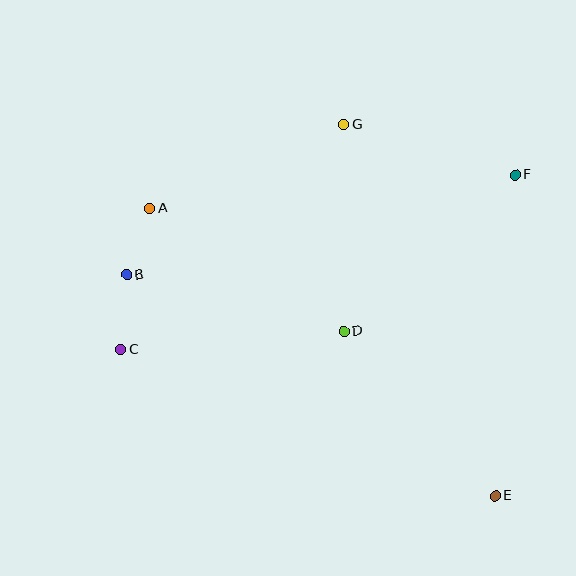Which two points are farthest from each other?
Points A and E are farthest from each other.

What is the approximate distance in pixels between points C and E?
The distance between C and E is approximately 402 pixels.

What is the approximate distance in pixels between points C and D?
The distance between C and D is approximately 224 pixels.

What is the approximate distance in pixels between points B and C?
The distance between B and C is approximately 75 pixels.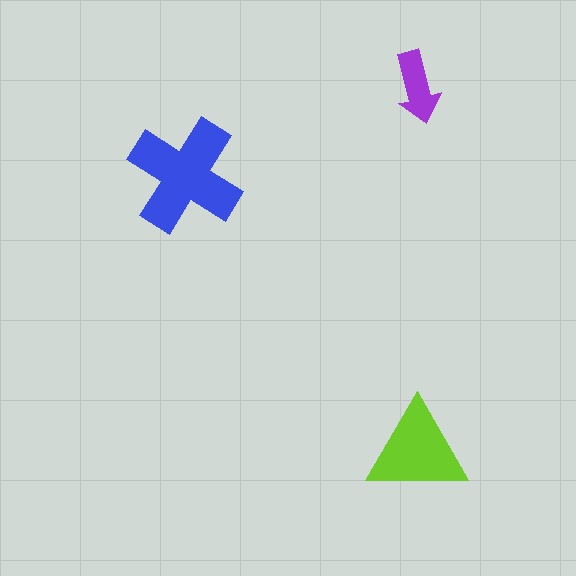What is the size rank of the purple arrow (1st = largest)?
3rd.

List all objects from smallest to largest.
The purple arrow, the lime triangle, the blue cross.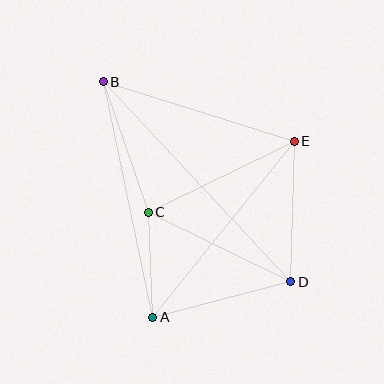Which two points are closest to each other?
Points A and C are closest to each other.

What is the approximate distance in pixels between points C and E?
The distance between C and E is approximately 163 pixels.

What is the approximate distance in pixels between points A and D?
The distance between A and D is approximately 142 pixels.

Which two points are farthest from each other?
Points B and D are farthest from each other.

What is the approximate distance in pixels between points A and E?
The distance between A and E is approximately 226 pixels.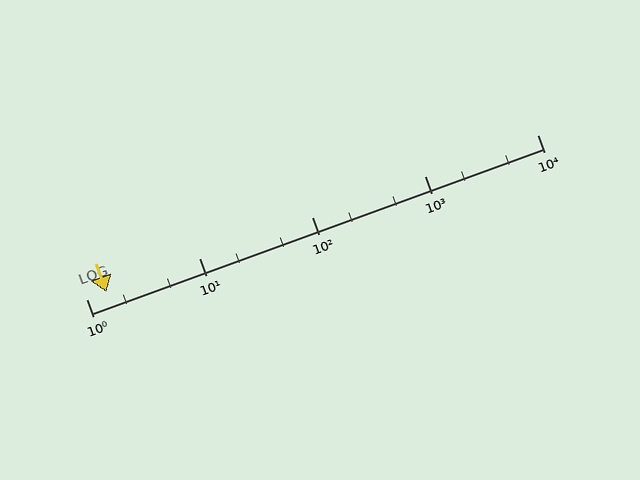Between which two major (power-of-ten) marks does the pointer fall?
The pointer is between 1 and 10.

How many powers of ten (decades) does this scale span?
The scale spans 4 decades, from 1 to 10000.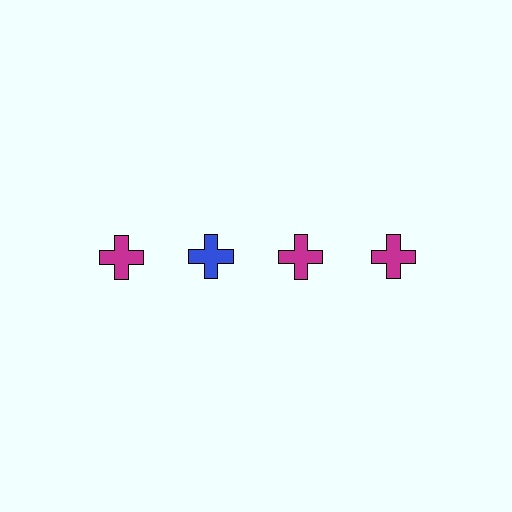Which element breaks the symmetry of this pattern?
The blue cross in the top row, second from left column breaks the symmetry. All other shapes are magenta crosses.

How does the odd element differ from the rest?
It has a different color: blue instead of magenta.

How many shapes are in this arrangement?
There are 4 shapes arranged in a grid pattern.